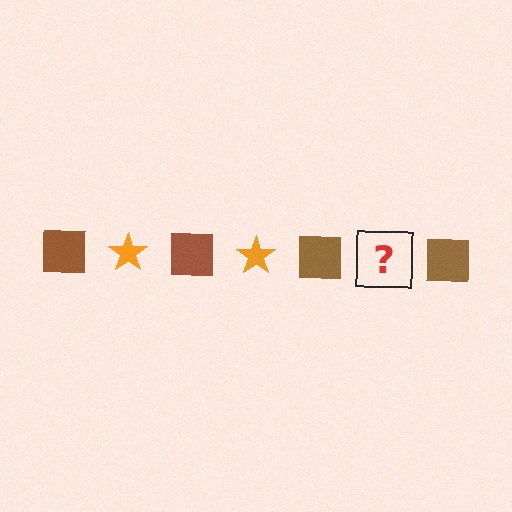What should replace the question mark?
The question mark should be replaced with an orange star.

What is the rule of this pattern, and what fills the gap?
The rule is that the pattern alternates between brown square and orange star. The gap should be filled with an orange star.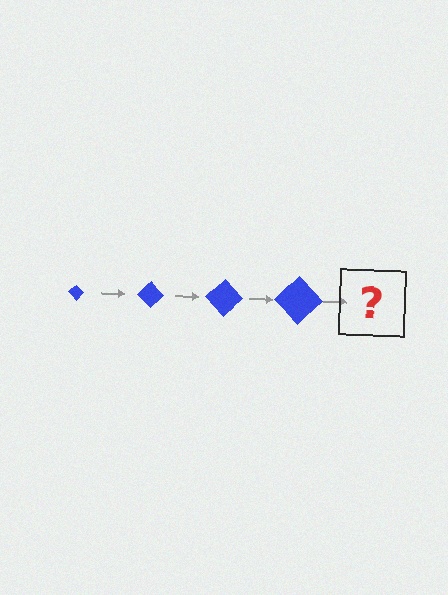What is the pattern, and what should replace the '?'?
The pattern is that the diamond gets progressively larger each step. The '?' should be a blue diamond, larger than the previous one.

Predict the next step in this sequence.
The next step is a blue diamond, larger than the previous one.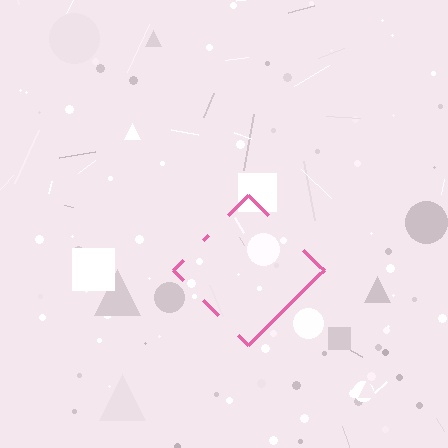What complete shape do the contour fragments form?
The contour fragments form a diamond.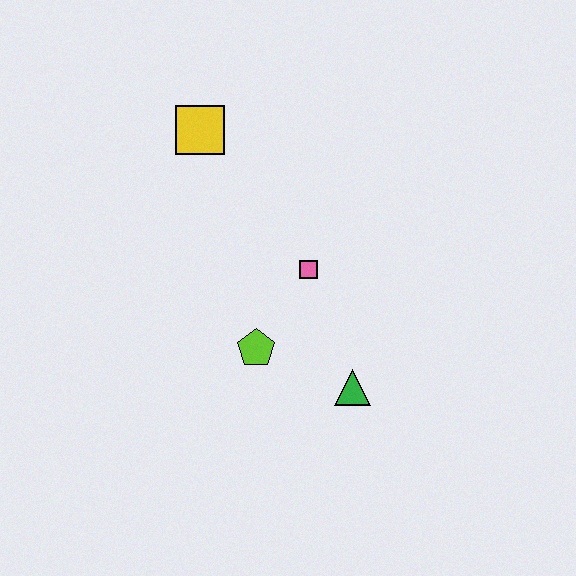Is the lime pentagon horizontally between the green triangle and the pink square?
No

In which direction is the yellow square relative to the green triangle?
The yellow square is above the green triangle.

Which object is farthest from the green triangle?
The yellow square is farthest from the green triangle.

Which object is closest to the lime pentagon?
The pink square is closest to the lime pentagon.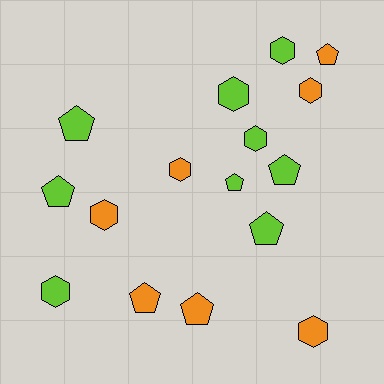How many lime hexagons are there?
There are 4 lime hexagons.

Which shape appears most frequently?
Pentagon, with 8 objects.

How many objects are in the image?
There are 16 objects.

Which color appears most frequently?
Lime, with 9 objects.